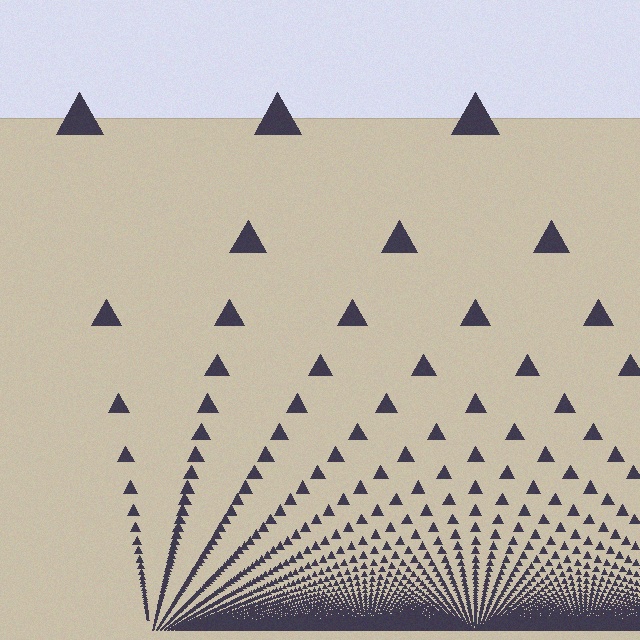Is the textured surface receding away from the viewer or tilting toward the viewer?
The surface appears to tilt toward the viewer. Texture elements get larger and sparser toward the top.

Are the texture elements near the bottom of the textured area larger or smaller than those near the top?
Smaller. The gradient is inverted — elements near the bottom are smaller and denser.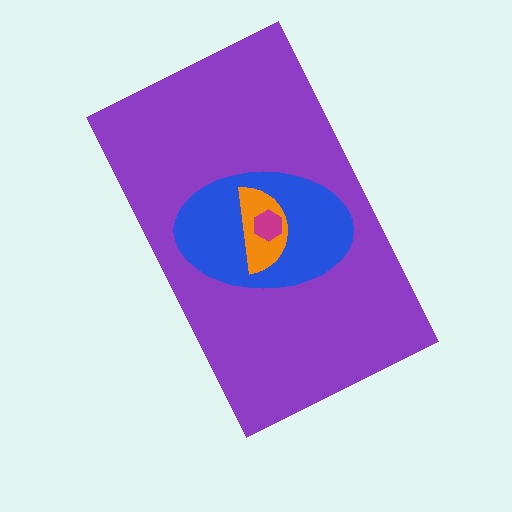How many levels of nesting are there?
4.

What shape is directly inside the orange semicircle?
The magenta hexagon.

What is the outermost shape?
The purple rectangle.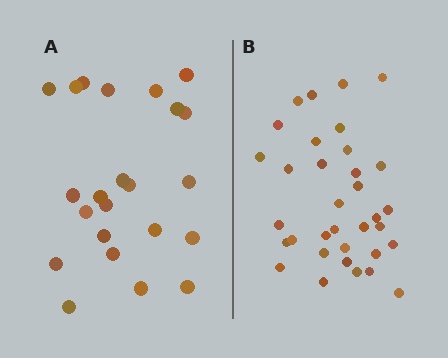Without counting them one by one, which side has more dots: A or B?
Region B (the right region) has more dots.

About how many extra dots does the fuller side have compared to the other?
Region B has roughly 12 or so more dots than region A.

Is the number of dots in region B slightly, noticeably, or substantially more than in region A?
Region B has substantially more. The ratio is roughly 1.5 to 1.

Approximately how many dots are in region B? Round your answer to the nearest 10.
About 30 dots. (The exact count is 34, which rounds to 30.)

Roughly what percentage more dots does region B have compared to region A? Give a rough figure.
About 50% more.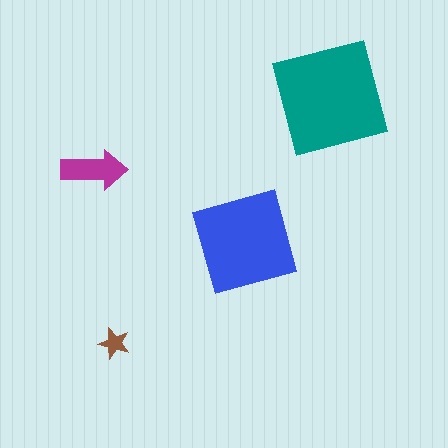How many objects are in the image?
There are 4 objects in the image.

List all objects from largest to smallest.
The teal square, the blue diamond, the magenta arrow, the brown star.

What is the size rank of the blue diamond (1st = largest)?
2nd.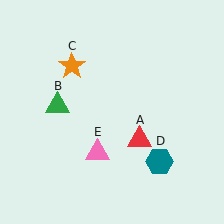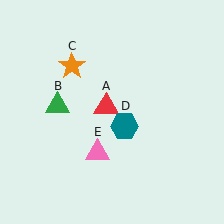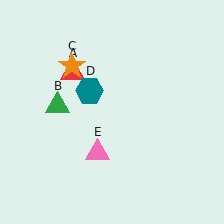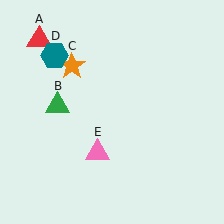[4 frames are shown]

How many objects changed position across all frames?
2 objects changed position: red triangle (object A), teal hexagon (object D).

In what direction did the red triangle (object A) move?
The red triangle (object A) moved up and to the left.